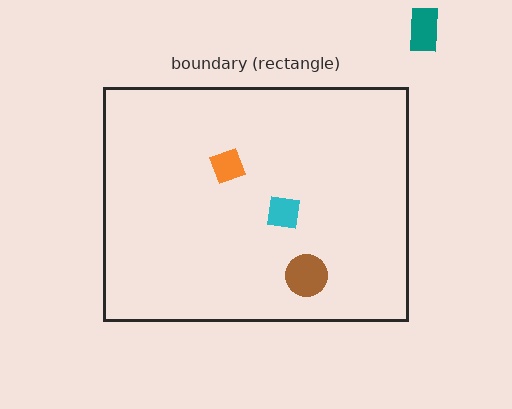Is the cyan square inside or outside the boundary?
Inside.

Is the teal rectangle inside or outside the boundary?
Outside.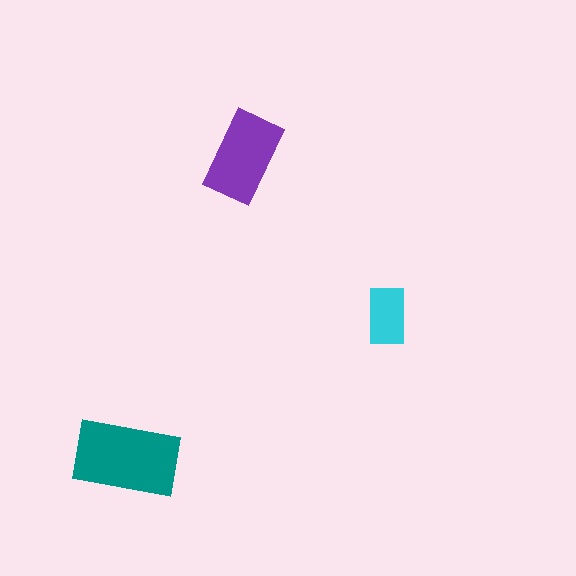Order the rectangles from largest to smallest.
the teal one, the purple one, the cyan one.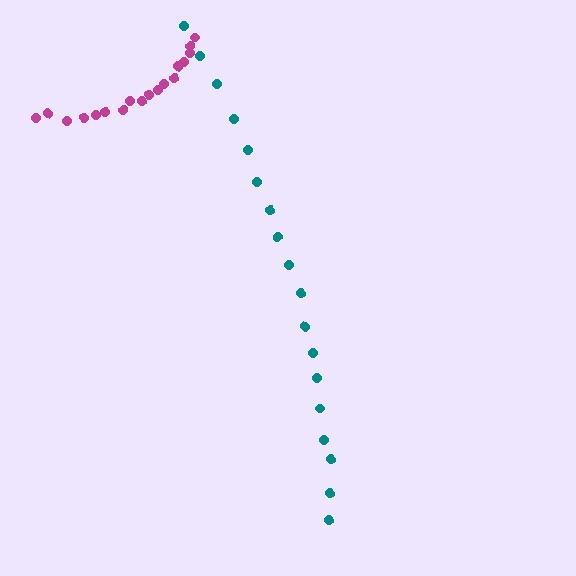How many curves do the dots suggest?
There are 2 distinct paths.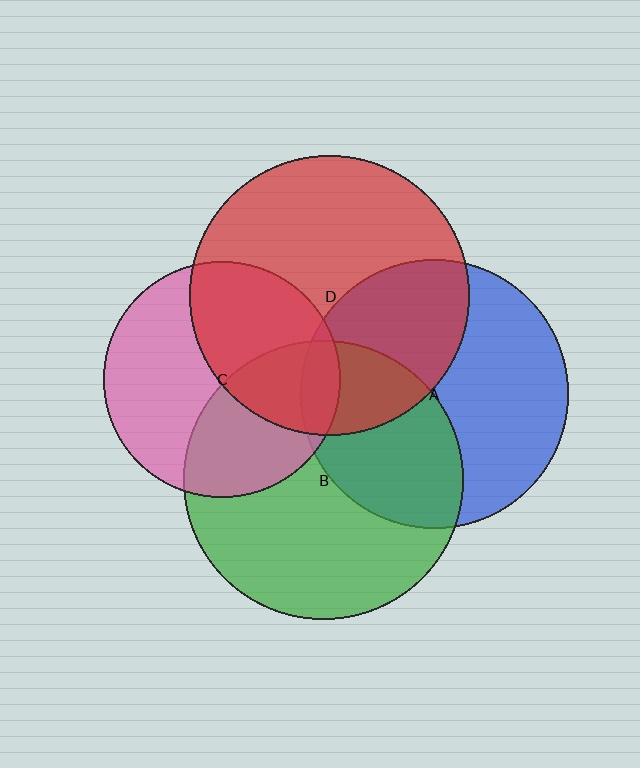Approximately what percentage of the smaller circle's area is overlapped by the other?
Approximately 40%.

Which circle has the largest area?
Circle D (red).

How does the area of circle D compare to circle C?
Approximately 1.4 times.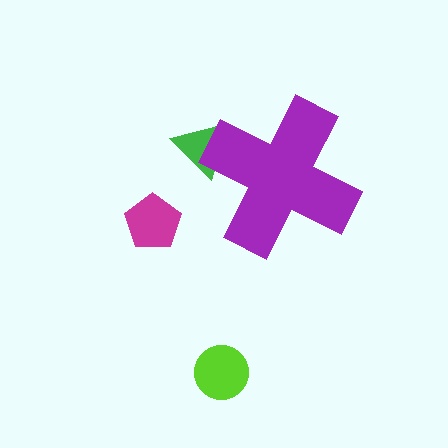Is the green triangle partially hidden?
Yes, the green triangle is partially hidden behind the purple cross.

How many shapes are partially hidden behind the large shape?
1 shape is partially hidden.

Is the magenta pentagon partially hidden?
No, the magenta pentagon is fully visible.